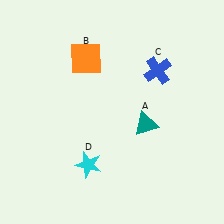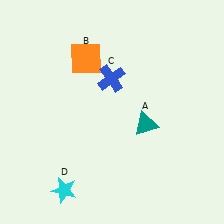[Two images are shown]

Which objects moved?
The objects that moved are: the blue cross (C), the cyan star (D).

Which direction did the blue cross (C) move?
The blue cross (C) moved left.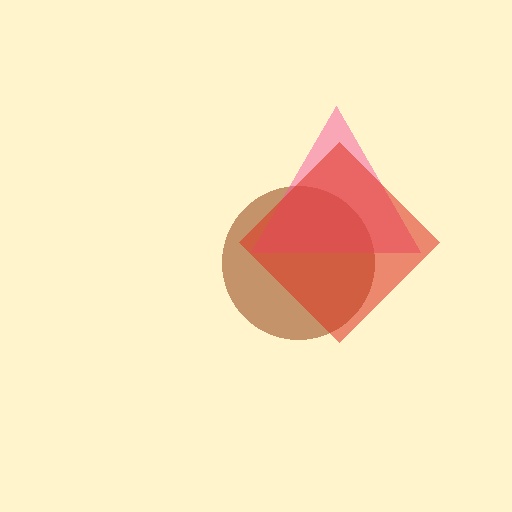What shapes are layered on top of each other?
The layered shapes are: a brown circle, a pink triangle, a red diamond.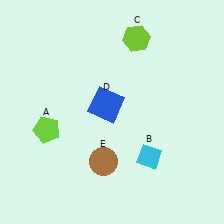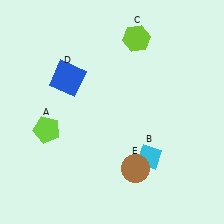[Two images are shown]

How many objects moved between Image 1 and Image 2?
2 objects moved between the two images.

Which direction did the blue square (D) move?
The blue square (D) moved left.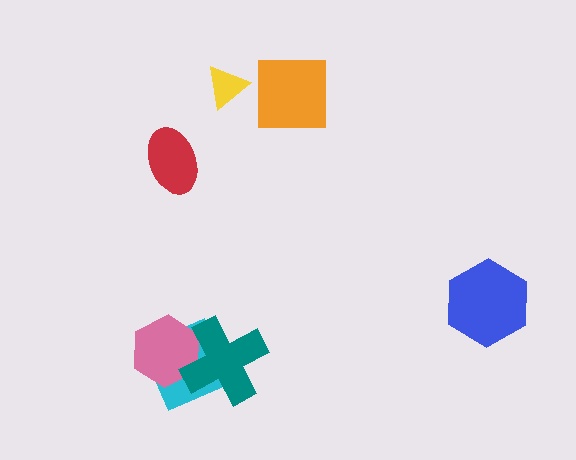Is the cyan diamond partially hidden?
Yes, it is partially covered by another shape.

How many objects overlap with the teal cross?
2 objects overlap with the teal cross.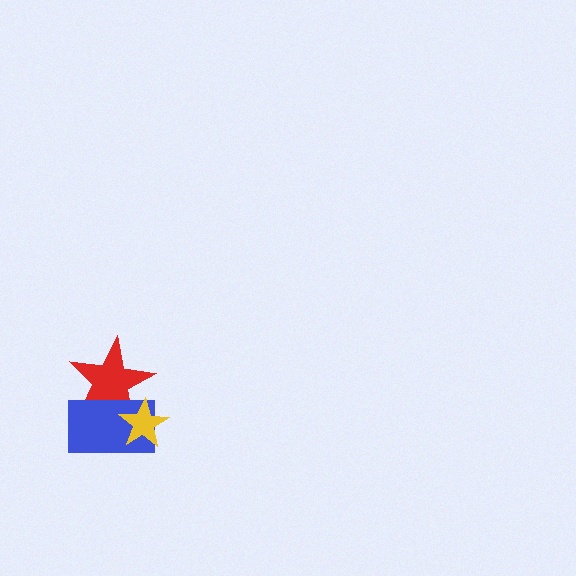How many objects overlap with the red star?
2 objects overlap with the red star.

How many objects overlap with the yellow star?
2 objects overlap with the yellow star.